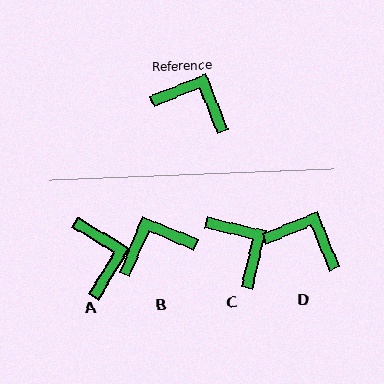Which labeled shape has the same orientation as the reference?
D.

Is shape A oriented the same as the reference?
No, it is off by about 53 degrees.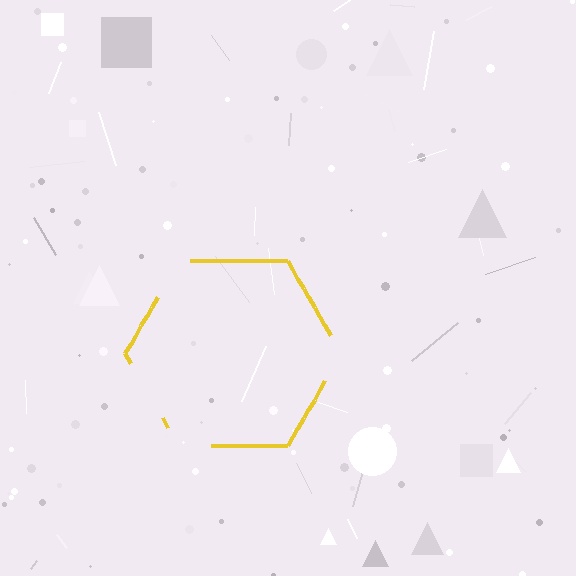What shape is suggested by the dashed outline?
The dashed outline suggests a hexagon.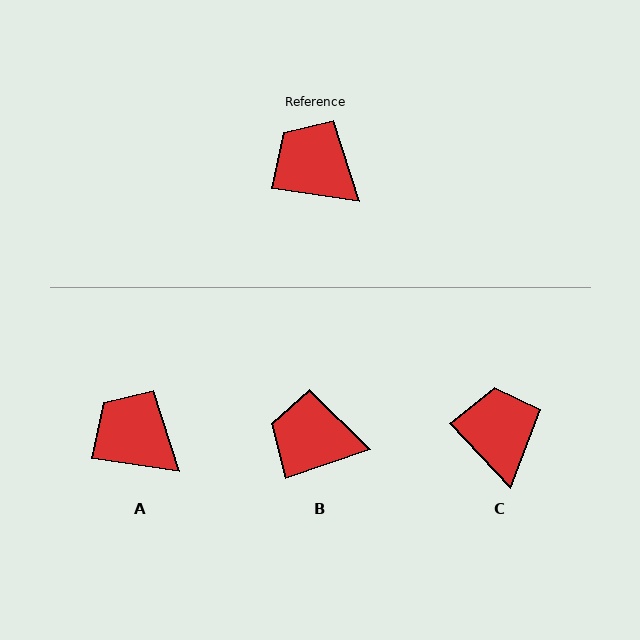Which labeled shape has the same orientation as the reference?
A.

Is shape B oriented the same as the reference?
No, it is off by about 27 degrees.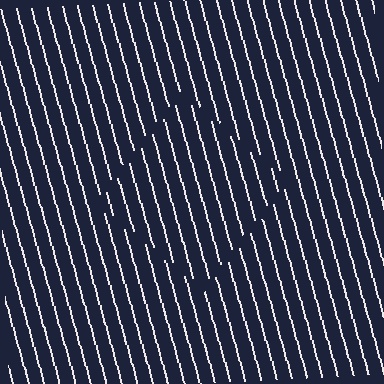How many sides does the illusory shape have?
4 sides — the line-ends trace a square.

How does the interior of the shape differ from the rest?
The interior of the shape contains the same grating, shifted by half a period — the contour is defined by the phase discontinuity where line-ends from the inner and outer gratings abut.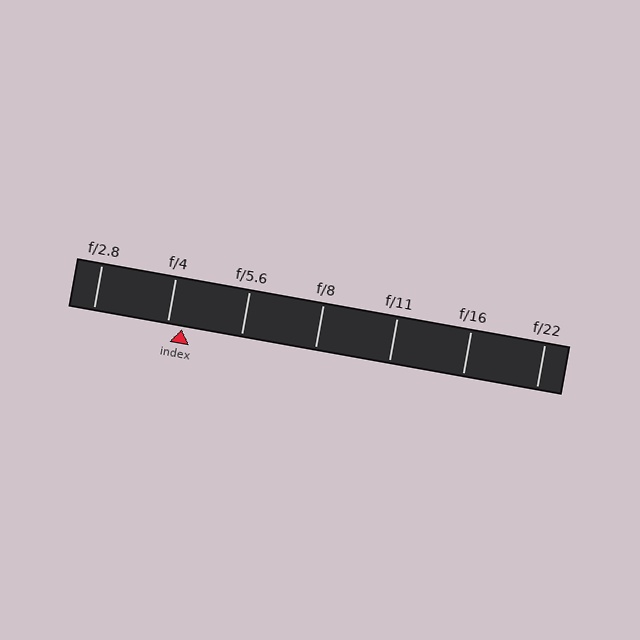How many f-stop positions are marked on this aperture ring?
There are 7 f-stop positions marked.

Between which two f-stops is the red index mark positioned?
The index mark is between f/4 and f/5.6.